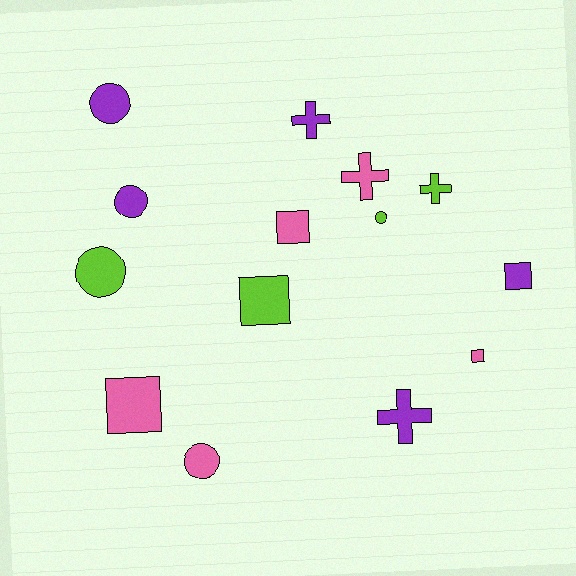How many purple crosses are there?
There are 2 purple crosses.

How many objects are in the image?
There are 14 objects.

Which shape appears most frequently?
Square, with 5 objects.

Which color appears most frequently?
Purple, with 5 objects.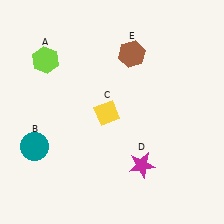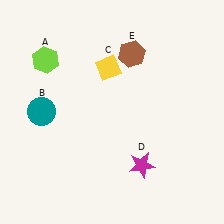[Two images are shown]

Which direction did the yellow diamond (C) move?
The yellow diamond (C) moved up.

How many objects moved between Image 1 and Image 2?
2 objects moved between the two images.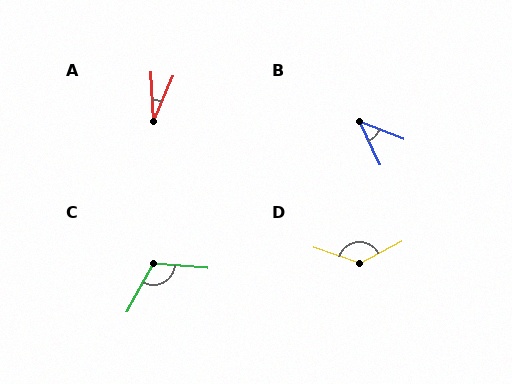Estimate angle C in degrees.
Approximately 113 degrees.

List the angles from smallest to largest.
A (26°), B (43°), C (113°), D (134°).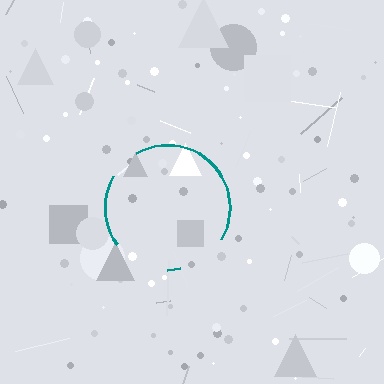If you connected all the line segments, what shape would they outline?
They would outline a circle.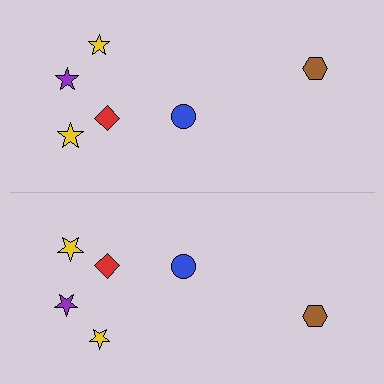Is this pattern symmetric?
Yes, this pattern has bilateral (reflection) symmetry.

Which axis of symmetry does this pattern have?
The pattern has a horizontal axis of symmetry running through the center of the image.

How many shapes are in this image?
There are 12 shapes in this image.